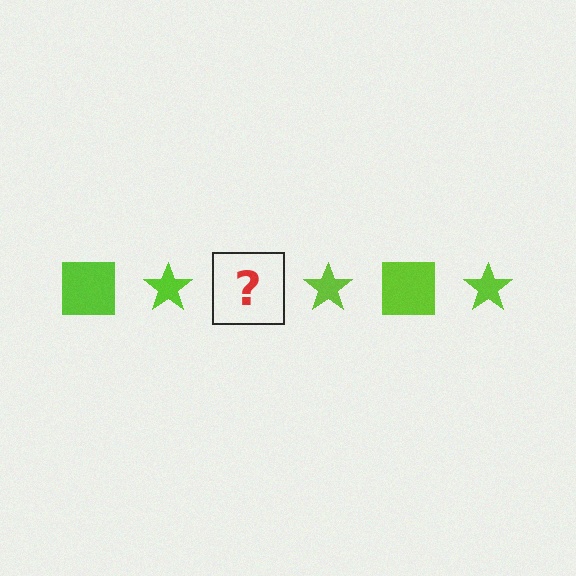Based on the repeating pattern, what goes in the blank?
The blank should be a lime square.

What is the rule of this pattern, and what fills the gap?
The rule is that the pattern cycles through square, star shapes in lime. The gap should be filled with a lime square.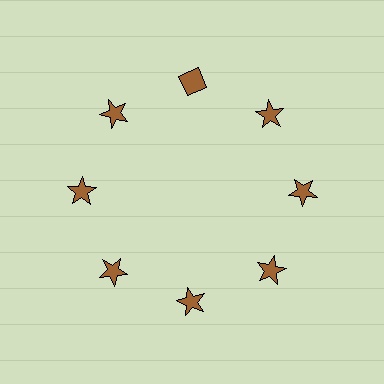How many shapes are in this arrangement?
There are 8 shapes arranged in a ring pattern.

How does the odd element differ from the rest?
It has a different shape: diamond instead of star.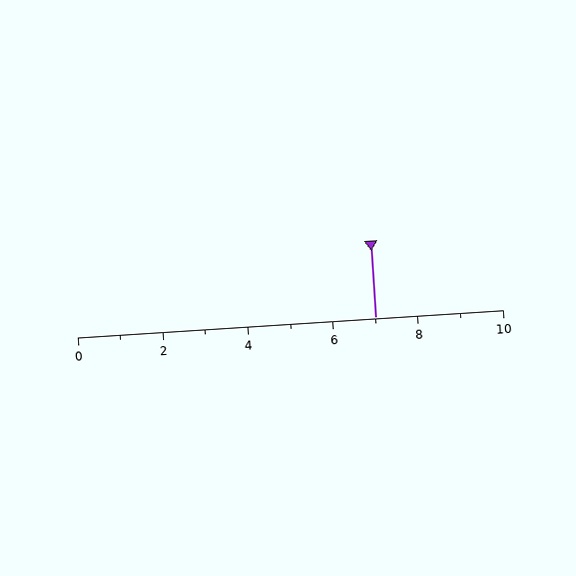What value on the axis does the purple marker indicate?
The marker indicates approximately 7.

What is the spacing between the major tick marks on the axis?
The major ticks are spaced 2 apart.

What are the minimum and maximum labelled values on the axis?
The axis runs from 0 to 10.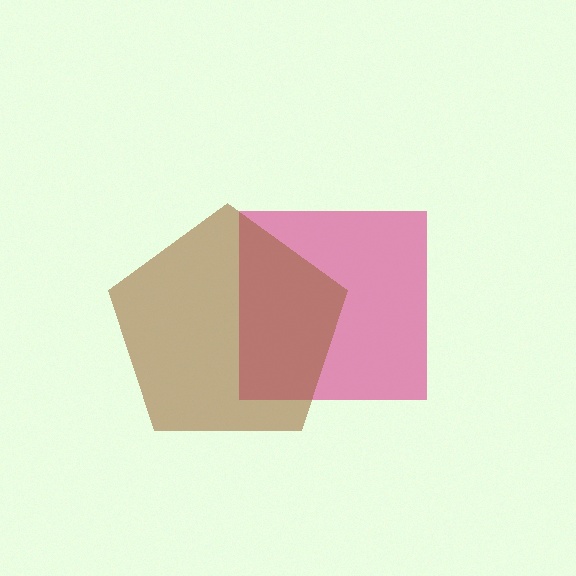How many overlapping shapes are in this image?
There are 2 overlapping shapes in the image.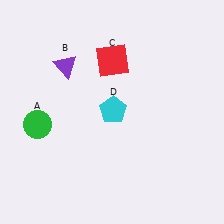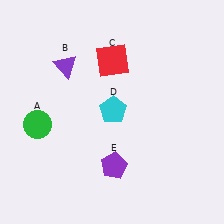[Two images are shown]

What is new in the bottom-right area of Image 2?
A purple pentagon (E) was added in the bottom-right area of Image 2.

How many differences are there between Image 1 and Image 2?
There is 1 difference between the two images.